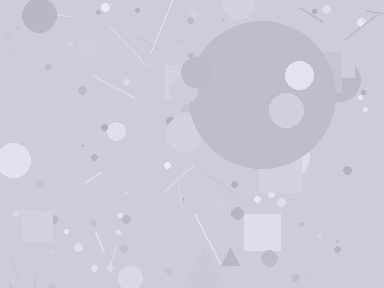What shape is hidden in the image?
A circle is hidden in the image.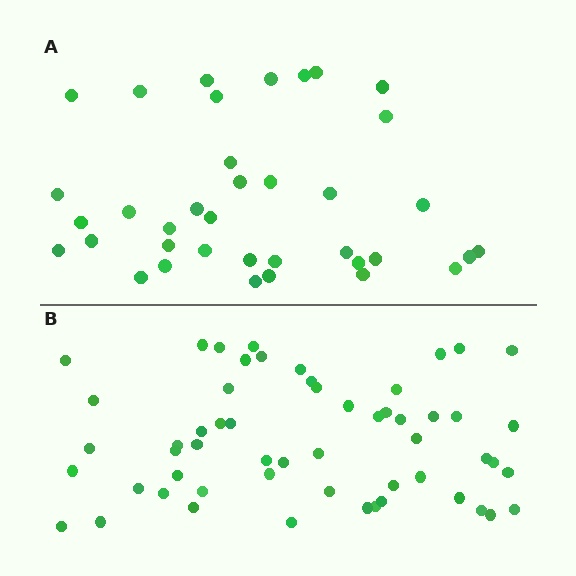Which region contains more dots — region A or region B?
Region B (the bottom region) has more dots.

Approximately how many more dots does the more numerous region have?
Region B has approximately 20 more dots than region A.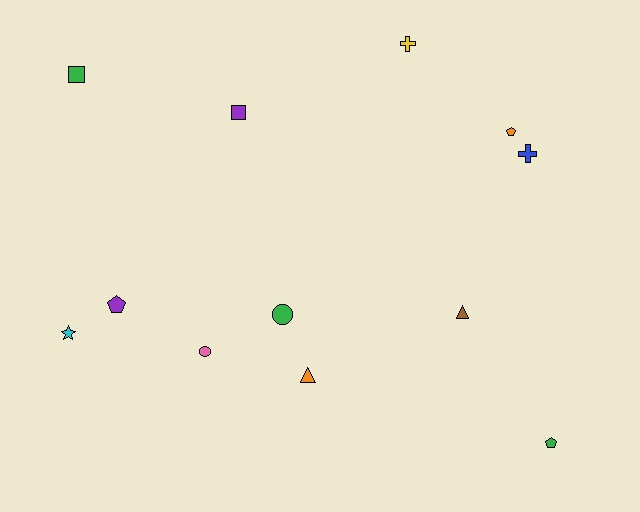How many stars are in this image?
There is 1 star.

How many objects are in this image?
There are 12 objects.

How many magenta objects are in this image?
There are no magenta objects.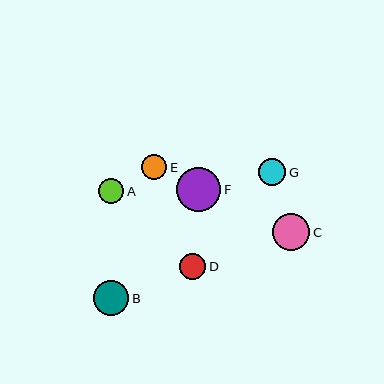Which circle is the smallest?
Circle A is the smallest with a size of approximately 25 pixels.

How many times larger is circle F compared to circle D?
Circle F is approximately 1.7 times the size of circle D.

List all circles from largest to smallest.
From largest to smallest: F, C, B, G, D, E, A.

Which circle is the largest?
Circle F is the largest with a size of approximately 44 pixels.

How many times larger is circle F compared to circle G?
Circle F is approximately 1.6 times the size of circle G.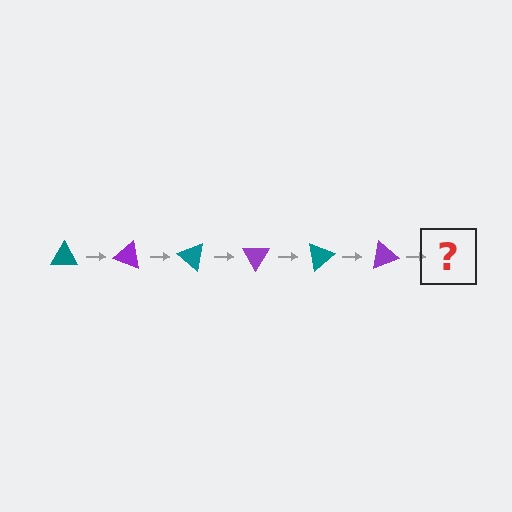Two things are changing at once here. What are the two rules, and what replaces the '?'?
The two rules are that it rotates 20 degrees each step and the color cycles through teal and purple. The '?' should be a teal triangle, rotated 120 degrees from the start.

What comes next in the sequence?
The next element should be a teal triangle, rotated 120 degrees from the start.